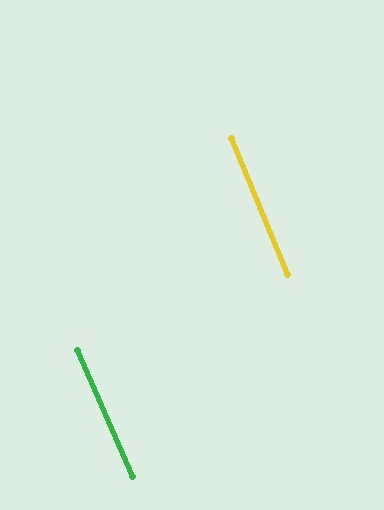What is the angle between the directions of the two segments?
Approximately 1 degree.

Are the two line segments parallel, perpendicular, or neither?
Parallel — their directions differ by only 1.0°.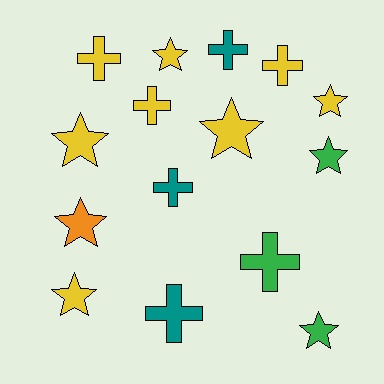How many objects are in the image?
There are 15 objects.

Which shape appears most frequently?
Star, with 8 objects.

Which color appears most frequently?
Yellow, with 8 objects.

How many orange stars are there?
There is 1 orange star.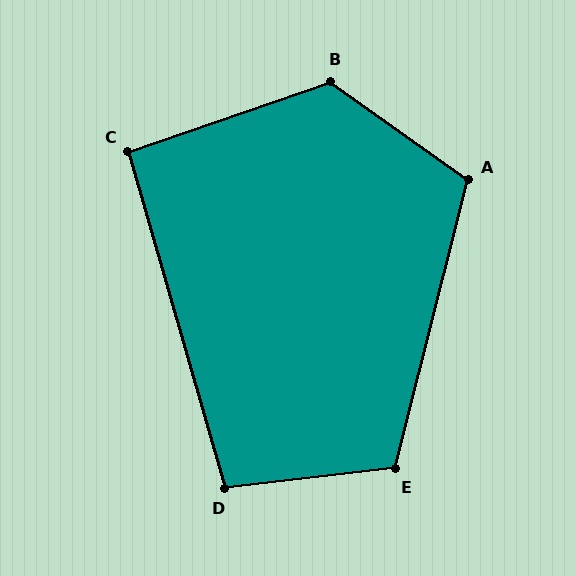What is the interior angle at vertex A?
Approximately 111 degrees (obtuse).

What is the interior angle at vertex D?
Approximately 99 degrees (obtuse).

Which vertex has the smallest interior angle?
C, at approximately 93 degrees.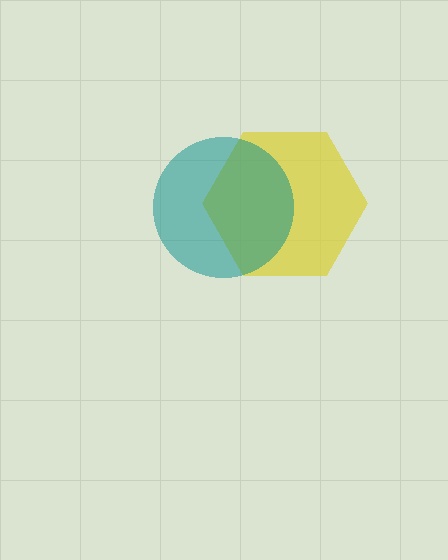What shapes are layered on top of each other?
The layered shapes are: a yellow hexagon, a teal circle.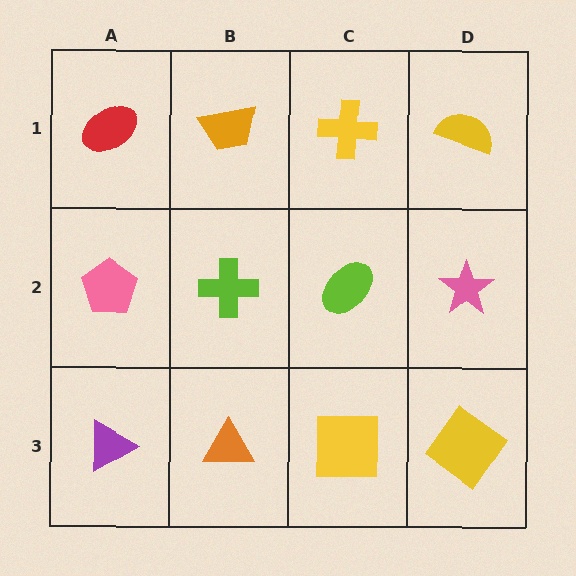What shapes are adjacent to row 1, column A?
A pink pentagon (row 2, column A), an orange trapezoid (row 1, column B).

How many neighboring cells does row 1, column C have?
3.